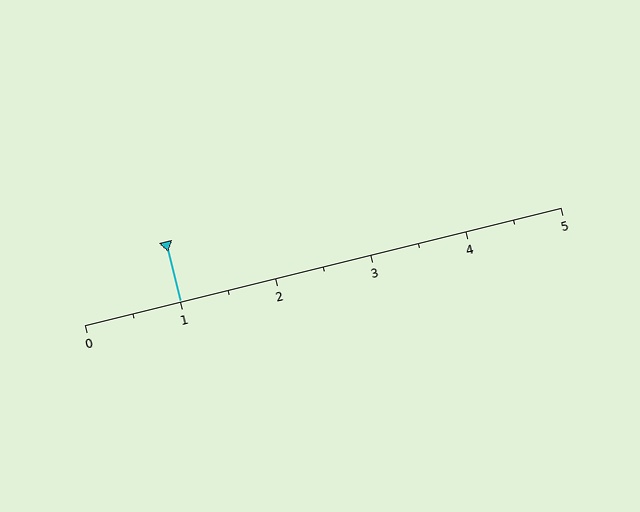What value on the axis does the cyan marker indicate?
The marker indicates approximately 1.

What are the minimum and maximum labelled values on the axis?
The axis runs from 0 to 5.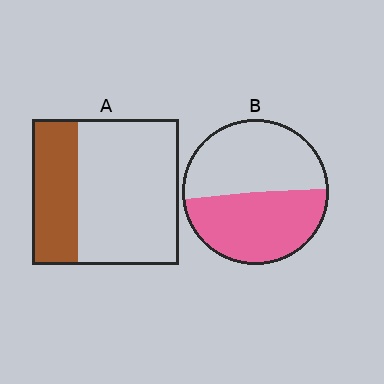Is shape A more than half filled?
No.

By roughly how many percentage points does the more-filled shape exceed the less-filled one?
By roughly 20 percentage points (B over A).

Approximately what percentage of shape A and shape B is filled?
A is approximately 30% and B is approximately 50%.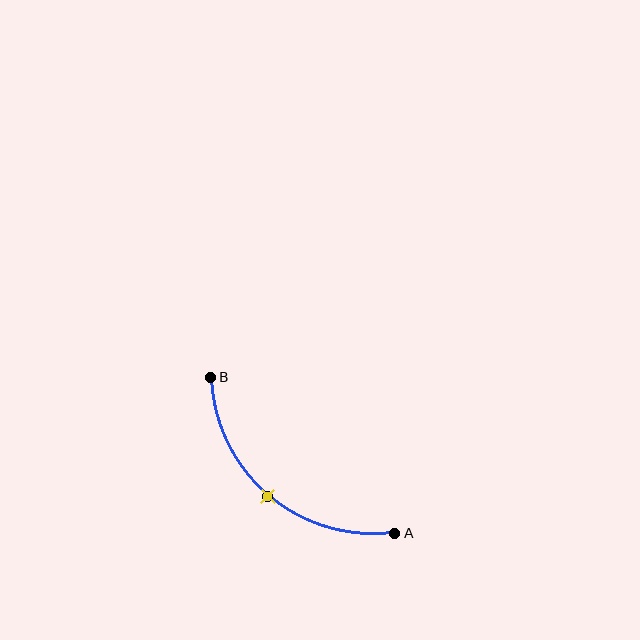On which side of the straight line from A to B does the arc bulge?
The arc bulges below and to the left of the straight line connecting A and B.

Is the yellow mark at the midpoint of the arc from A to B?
Yes. The yellow mark lies on the arc at equal arc-length from both A and B — it is the arc midpoint.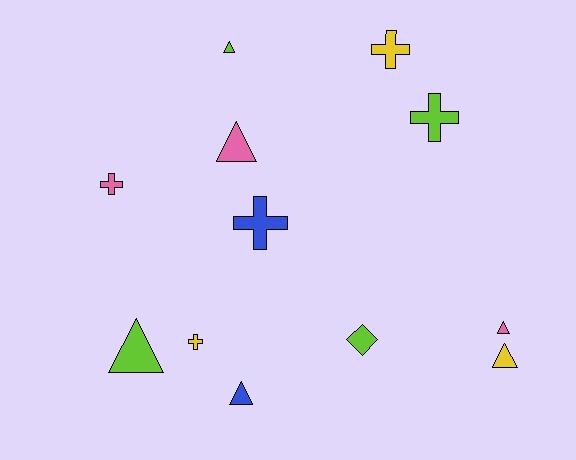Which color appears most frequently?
Lime, with 4 objects.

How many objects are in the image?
There are 12 objects.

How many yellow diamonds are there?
There are no yellow diamonds.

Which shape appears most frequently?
Triangle, with 6 objects.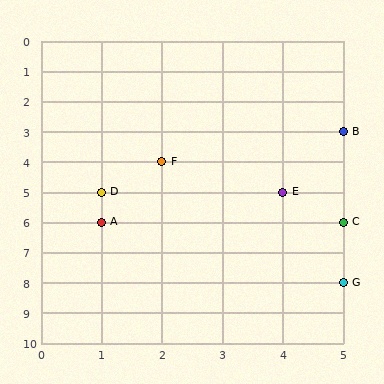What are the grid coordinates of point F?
Point F is at grid coordinates (2, 4).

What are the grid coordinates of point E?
Point E is at grid coordinates (4, 5).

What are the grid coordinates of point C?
Point C is at grid coordinates (5, 6).